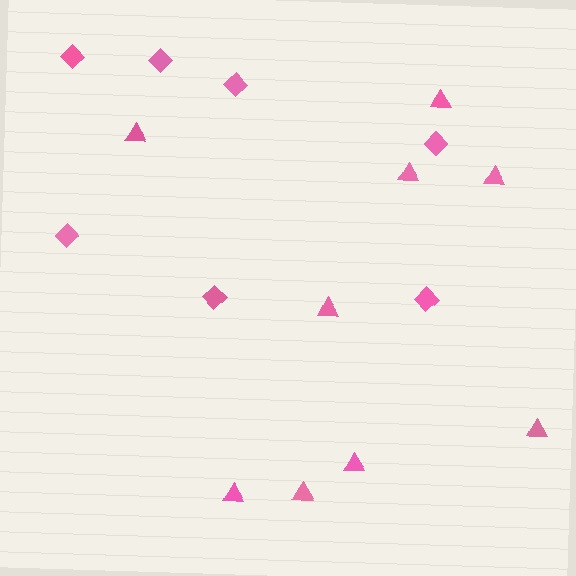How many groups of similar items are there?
There are 2 groups: one group of triangles (9) and one group of diamonds (7).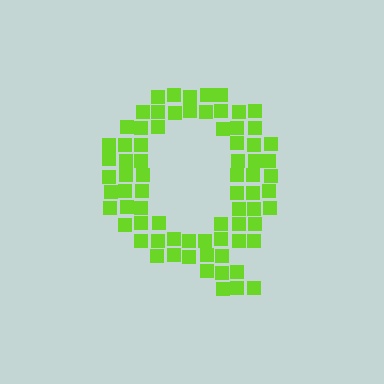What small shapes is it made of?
It is made of small squares.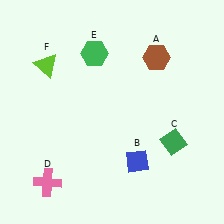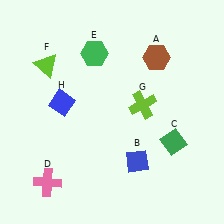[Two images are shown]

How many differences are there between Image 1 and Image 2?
There are 2 differences between the two images.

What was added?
A lime cross (G), a blue diamond (H) were added in Image 2.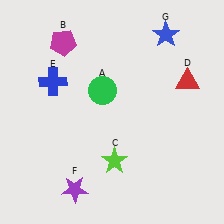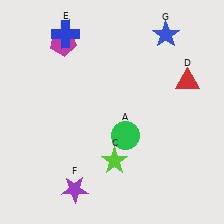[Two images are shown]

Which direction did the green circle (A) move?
The green circle (A) moved down.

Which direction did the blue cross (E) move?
The blue cross (E) moved up.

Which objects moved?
The objects that moved are: the green circle (A), the blue cross (E).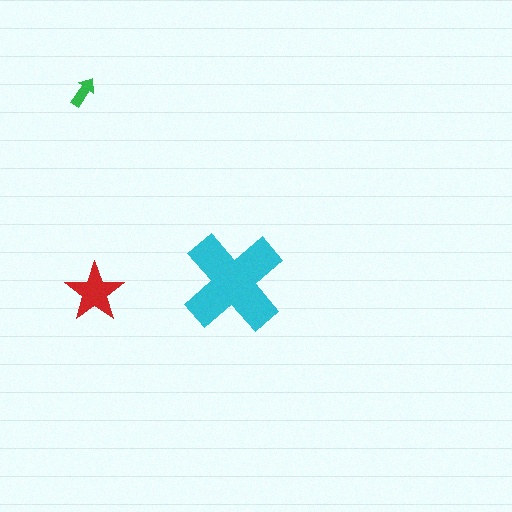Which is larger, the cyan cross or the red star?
The cyan cross.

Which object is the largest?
The cyan cross.